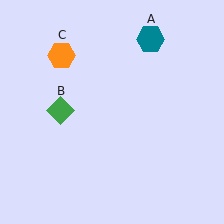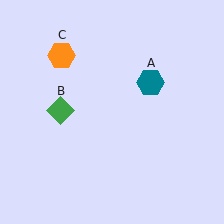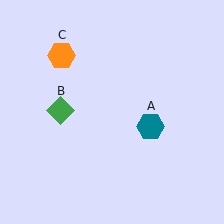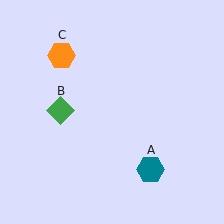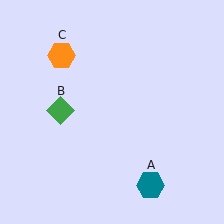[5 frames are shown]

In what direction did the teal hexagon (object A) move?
The teal hexagon (object A) moved down.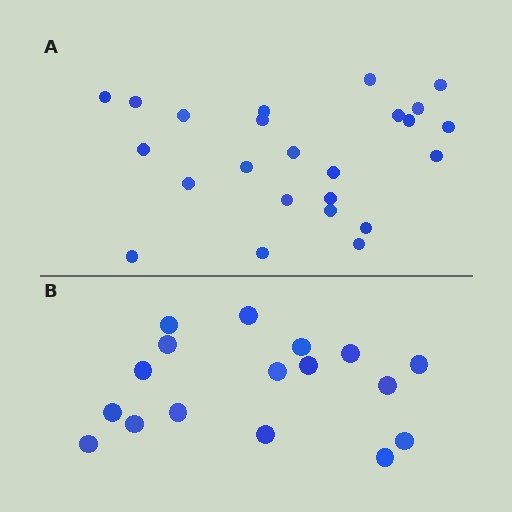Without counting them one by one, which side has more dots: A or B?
Region A (the top region) has more dots.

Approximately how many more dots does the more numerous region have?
Region A has roughly 8 or so more dots than region B.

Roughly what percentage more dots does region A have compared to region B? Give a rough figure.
About 40% more.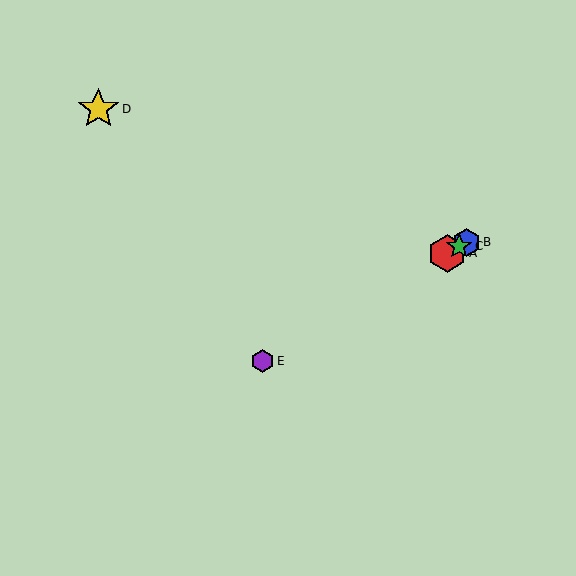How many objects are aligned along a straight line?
4 objects (A, B, C, E) are aligned along a straight line.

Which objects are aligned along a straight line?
Objects A, B, C, E are aligned along a straight line.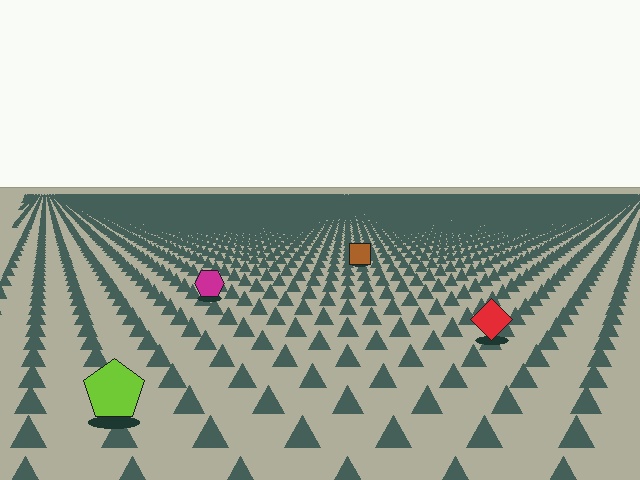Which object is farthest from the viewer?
The brown square is farthest from the viewer. It appears smaller and the ground texture around it is denser.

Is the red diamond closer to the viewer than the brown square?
Yes. The red diamond is closer — you can tell from the texture gradient: the ground texture is coarser near it.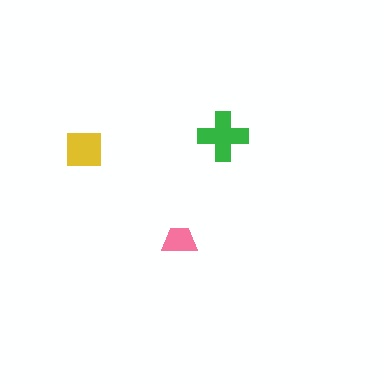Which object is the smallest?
The pink trapezoid.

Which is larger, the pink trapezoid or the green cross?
The green cross.